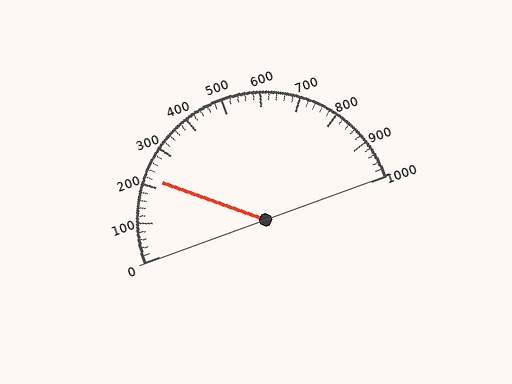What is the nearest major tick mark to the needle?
The nearest major tick mark is 200.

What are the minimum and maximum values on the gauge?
The gauge ranges from 0 to 1000.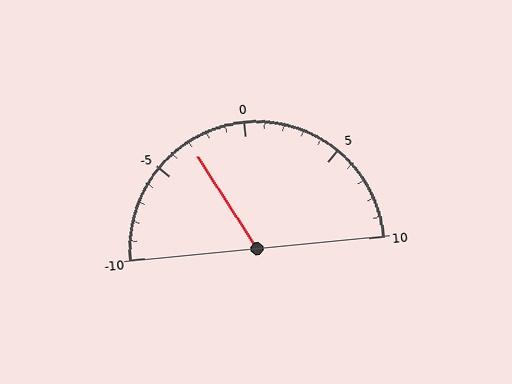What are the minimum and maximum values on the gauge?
The gauge ranges from -10 to 10.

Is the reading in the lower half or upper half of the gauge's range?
The reading is in the lower half of the range (-10 to 10).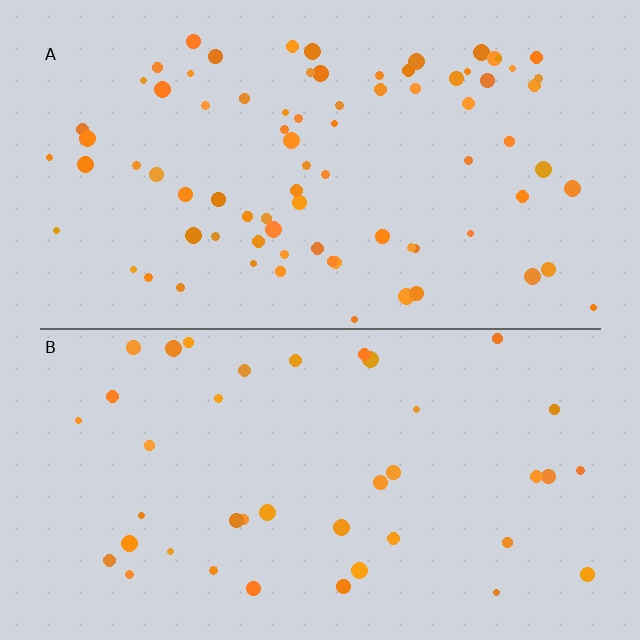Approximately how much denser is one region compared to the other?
Approximately 2.0× — region A over region B.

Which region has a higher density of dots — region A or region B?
A (the top).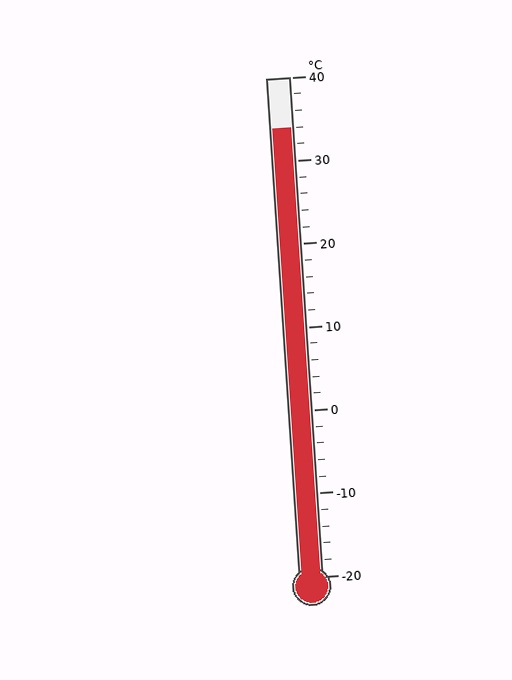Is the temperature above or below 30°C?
The temperature is above 30°C.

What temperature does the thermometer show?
The thermometer shows approximately 34°C.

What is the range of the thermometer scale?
The thermometer scale ranges from -20°C to 40°C.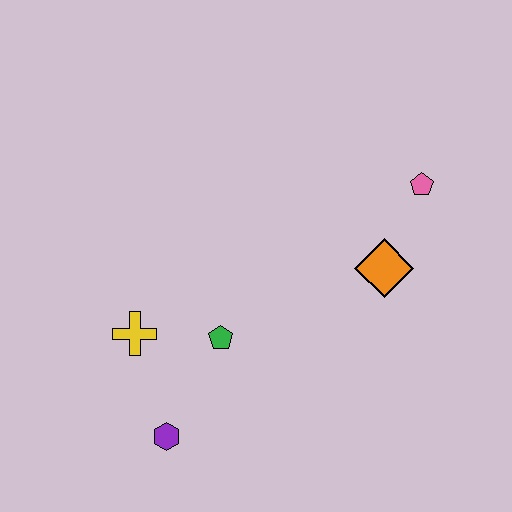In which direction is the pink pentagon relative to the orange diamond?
The pink pentagon is above the orange diamond.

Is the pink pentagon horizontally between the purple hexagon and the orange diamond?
No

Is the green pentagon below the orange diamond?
Yes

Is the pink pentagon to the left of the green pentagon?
No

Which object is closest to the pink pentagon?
The orange diamond is closest to the pink pentagon.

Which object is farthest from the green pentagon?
The pink pentagon is farthest from the green pentagon.